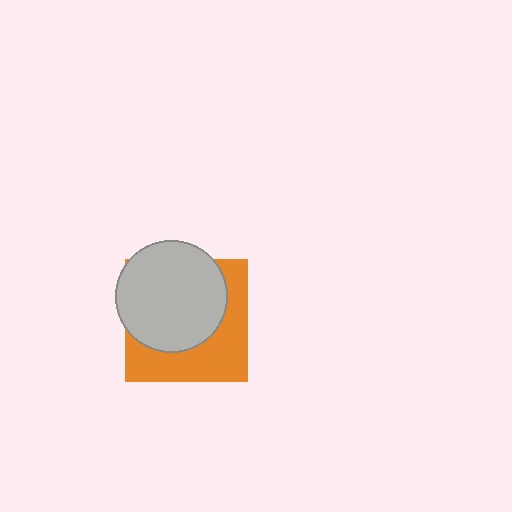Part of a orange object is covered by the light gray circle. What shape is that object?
It is a square.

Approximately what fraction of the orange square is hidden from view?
Roughly 56% of the orange square is hidden behind the light gray circle.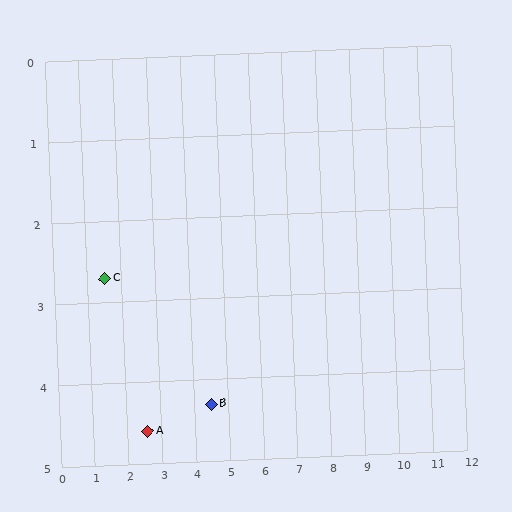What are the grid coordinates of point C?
Point C is at approximately (1.5, 2.7).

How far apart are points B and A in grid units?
Points B and A are about 1.9 grid units apart.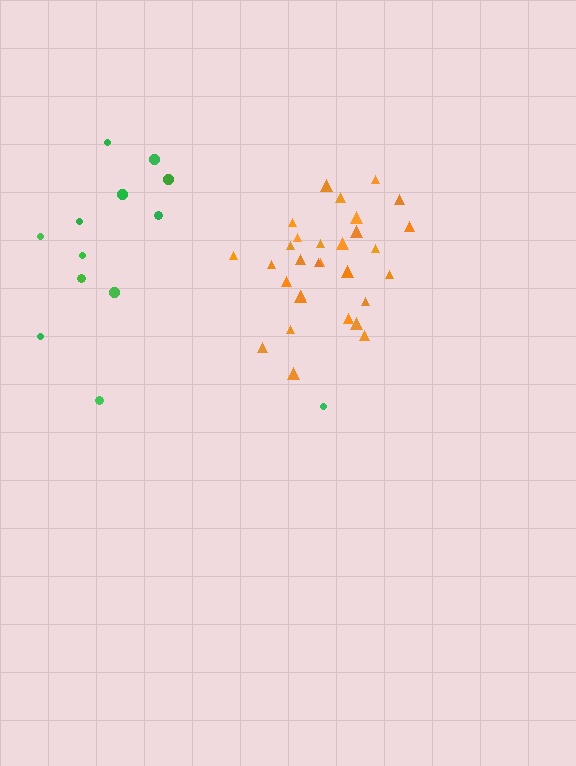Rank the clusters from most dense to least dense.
orange, green.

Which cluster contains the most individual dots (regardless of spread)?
Orange (32).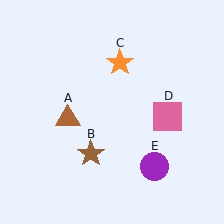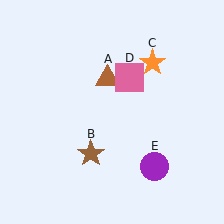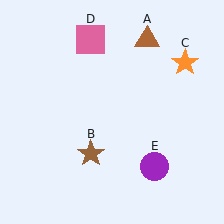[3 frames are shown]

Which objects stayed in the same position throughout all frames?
Brown star (object B) and purple circle (object E) remained stationary.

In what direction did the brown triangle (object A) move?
The brown triangle (object A) moved up and to the right.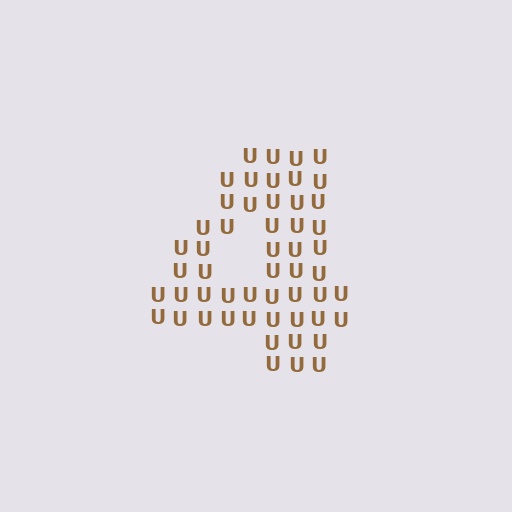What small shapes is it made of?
It is made of small letter U's.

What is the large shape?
The large shape is the digit 4.